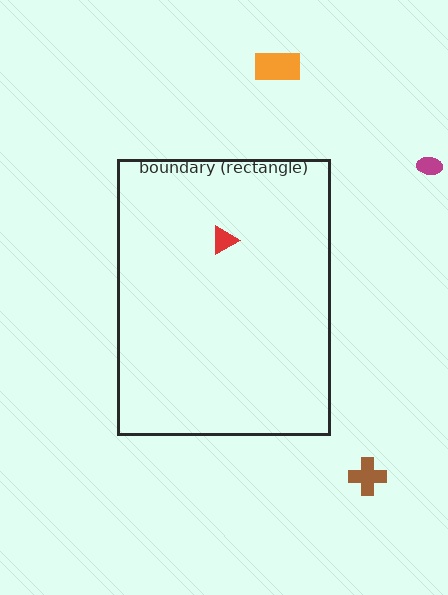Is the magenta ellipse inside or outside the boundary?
Outside.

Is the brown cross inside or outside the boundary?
Outside.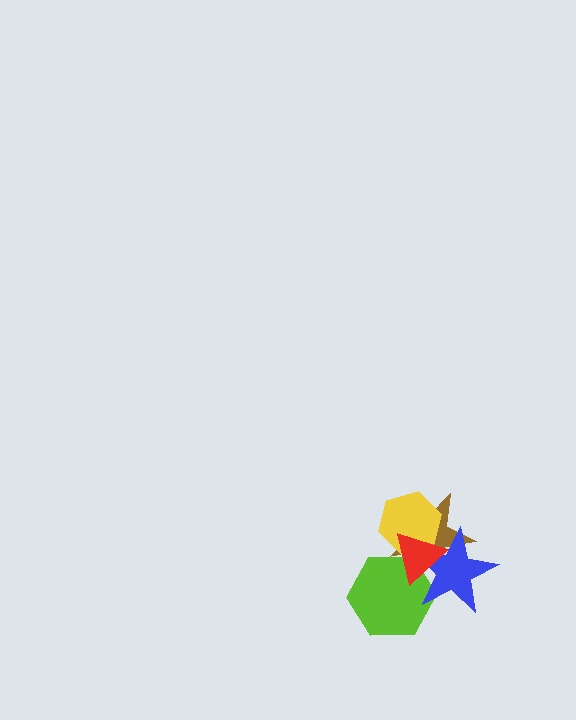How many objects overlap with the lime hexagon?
3 objects overlap with the lime hexagon.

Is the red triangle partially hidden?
No, no other shape covers it.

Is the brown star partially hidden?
Yes, it is partially covered by another shape.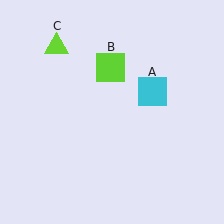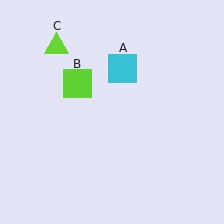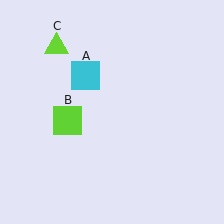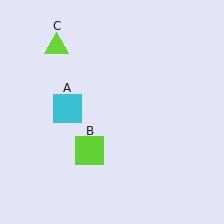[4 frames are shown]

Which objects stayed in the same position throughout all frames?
Lime triangle (object C) remained stationary.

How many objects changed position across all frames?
2 objects changed position: cyan square (object A), lime square (object B).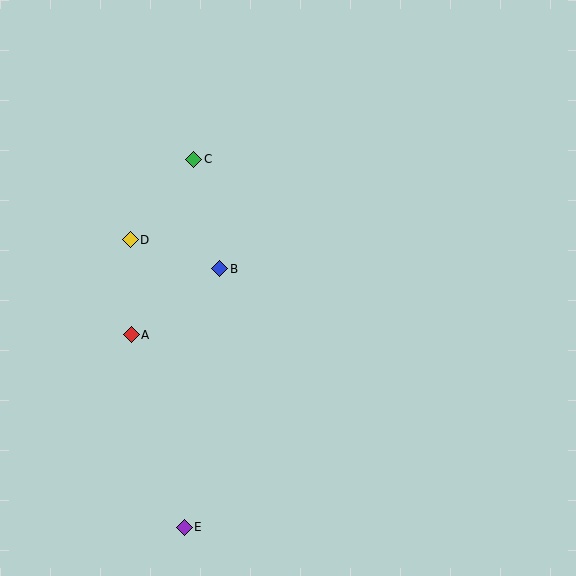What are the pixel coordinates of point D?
Point D is at (130, 240).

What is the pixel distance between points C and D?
The distance between C and D is 103 pixels.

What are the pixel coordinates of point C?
Point C is at (194, 159).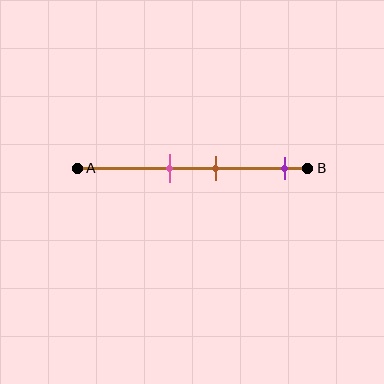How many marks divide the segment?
There are 3 marks dividing the segment.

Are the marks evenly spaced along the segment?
No, the marks are not evenly spaced.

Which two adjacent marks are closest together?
The pink and brown marks are the closest adjacent pair.